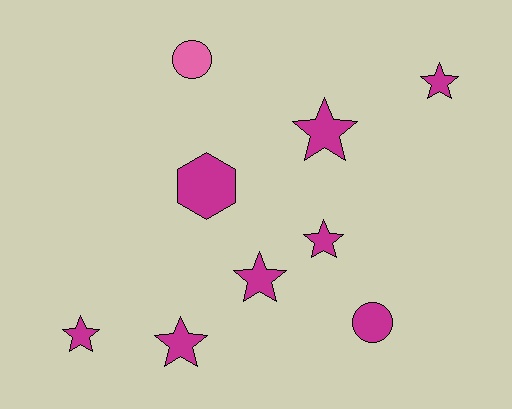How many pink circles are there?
There is 1 pink circle.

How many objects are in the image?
There are 9 objects.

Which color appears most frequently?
Magenta, with 8 objects.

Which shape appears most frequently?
Star, with 6 objects.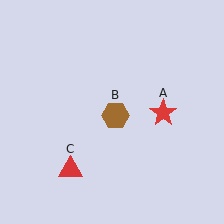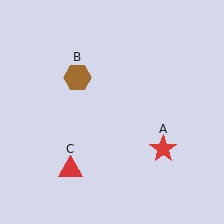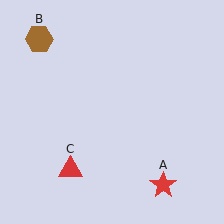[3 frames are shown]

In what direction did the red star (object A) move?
The red star (object A) moved down.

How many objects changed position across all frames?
2 objects changed position: red star (object A), brown hexagon (object B).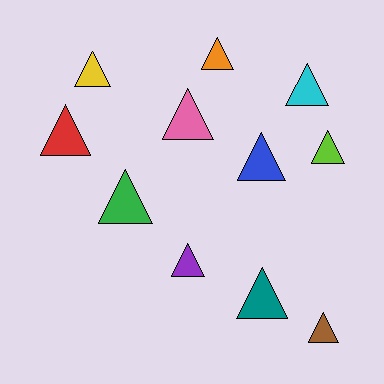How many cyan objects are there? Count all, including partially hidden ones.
There is 1 cyan object.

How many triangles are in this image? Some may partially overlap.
There are 11 triangles.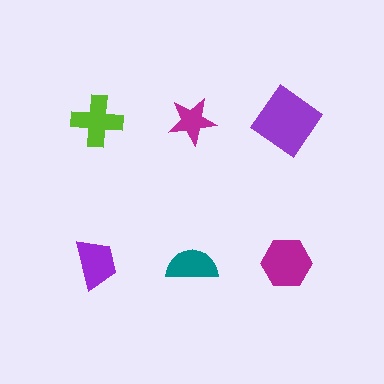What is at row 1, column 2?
A magenta star.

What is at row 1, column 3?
A purple diamond.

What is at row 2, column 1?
A purple trapezoid.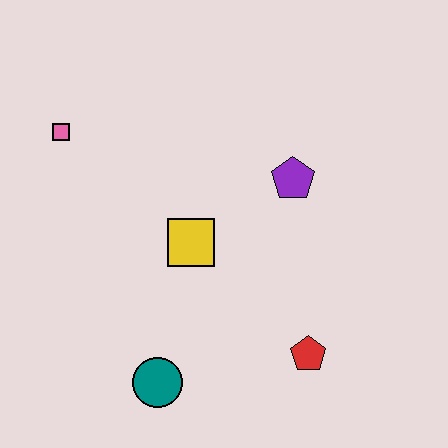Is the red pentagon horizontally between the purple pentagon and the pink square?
No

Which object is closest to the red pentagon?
The teal circle is closest to the red pentagon.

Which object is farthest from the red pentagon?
The pink square is farthest from the red pentagon.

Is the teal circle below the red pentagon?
Yes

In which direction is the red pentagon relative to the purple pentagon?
The red pentagon is below the purple pentagon.